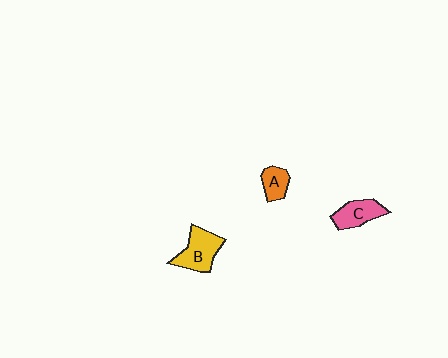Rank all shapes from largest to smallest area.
From largest to smallest: B (yellow), C (pink), A (orange).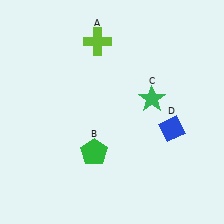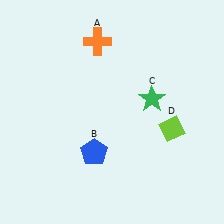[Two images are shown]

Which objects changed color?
A changed from lime to orange. B changed from green to blue. D changed from blue to lime.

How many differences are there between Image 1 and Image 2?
There are 3 differences between the two images.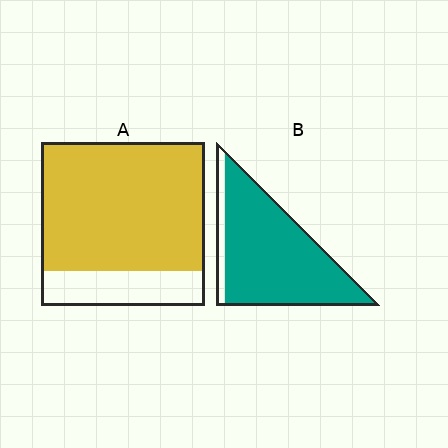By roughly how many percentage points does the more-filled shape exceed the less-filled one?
By roughly 10 percentage points (B over A).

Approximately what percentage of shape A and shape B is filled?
A is approximately 80% and B is approximately 90%.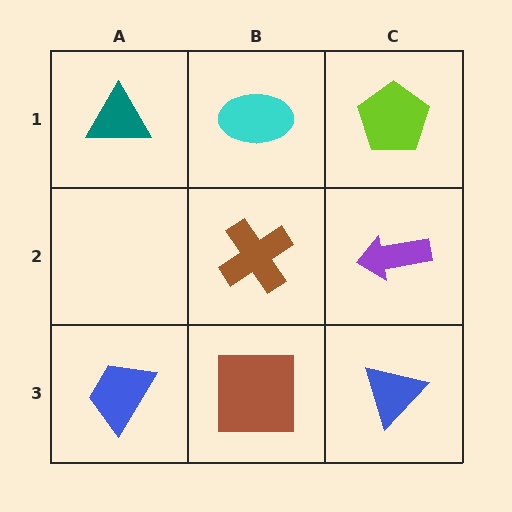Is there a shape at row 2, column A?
No, that cell is empty.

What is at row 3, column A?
A blue trapezoid.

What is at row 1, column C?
A lime pentagon.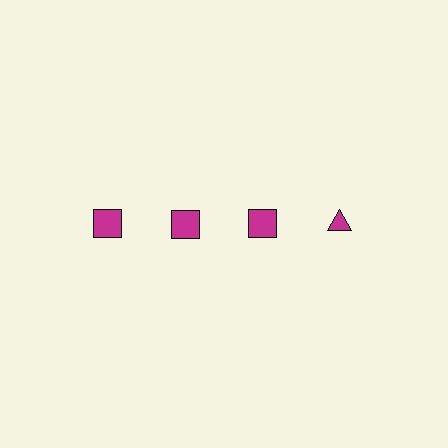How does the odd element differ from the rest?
It has a different shape: triangle instead of square.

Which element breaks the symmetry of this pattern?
The magenta triangle in the top row, second from right column breaks the symmetry. All other shapes are magenta squares.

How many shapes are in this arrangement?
There are 4 shapes arranged in a grid pattern.